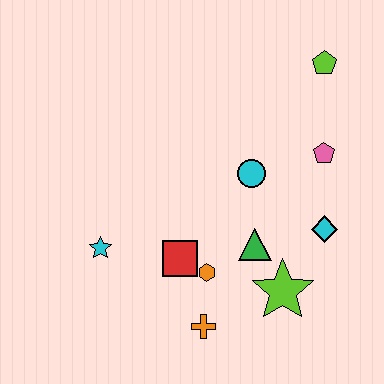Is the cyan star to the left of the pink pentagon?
Yes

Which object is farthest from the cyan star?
The lime pentagon is farthest from the cyan star.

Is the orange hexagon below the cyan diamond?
Yes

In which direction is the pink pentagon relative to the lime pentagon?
The pink pentagon is below the lime pentagon.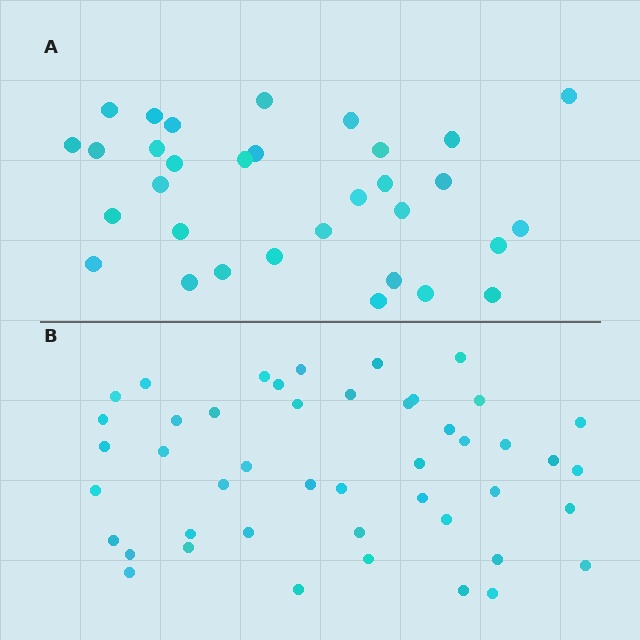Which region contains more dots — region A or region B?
Region B (the bottom region) has more dots.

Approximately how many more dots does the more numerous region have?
Region B has approximately 15 more dots than region A.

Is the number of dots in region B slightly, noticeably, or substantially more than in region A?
Region B has noticeably more, but not dramatically so. The ratio is roughly 1.4 to 1.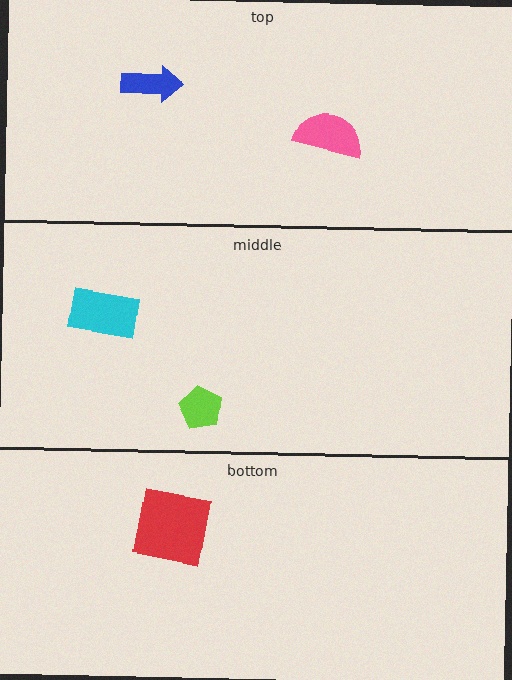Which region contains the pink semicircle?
The top region.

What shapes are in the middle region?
The lime pentagon, the cyan rectangle.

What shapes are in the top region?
The pink semicircle, the blue arrow.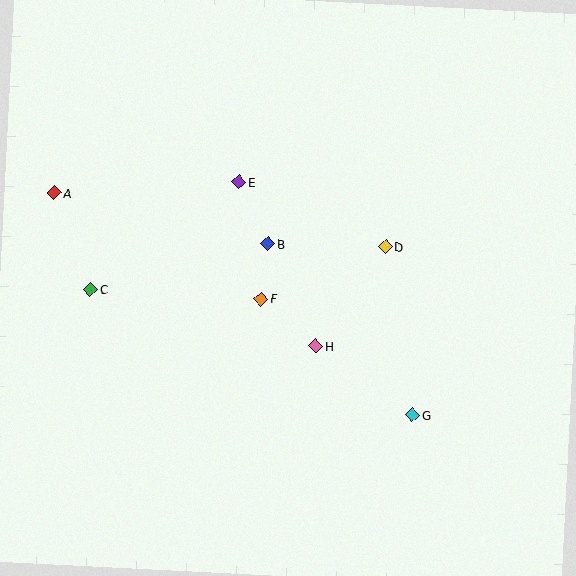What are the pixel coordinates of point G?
Point G is at (412, 415).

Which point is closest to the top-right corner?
Point D is closest to the top-right corner.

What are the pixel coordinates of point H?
Point H is at (316, 346).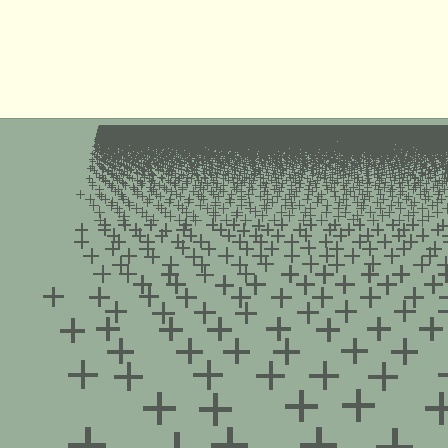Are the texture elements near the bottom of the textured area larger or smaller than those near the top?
Larger. Near the bottom, elements are closer to the viewer and appear at a bigger on-screen size.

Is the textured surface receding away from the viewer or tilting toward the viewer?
The surface is receding away from the viewer. Texture elements get smaller and denser toward the top.